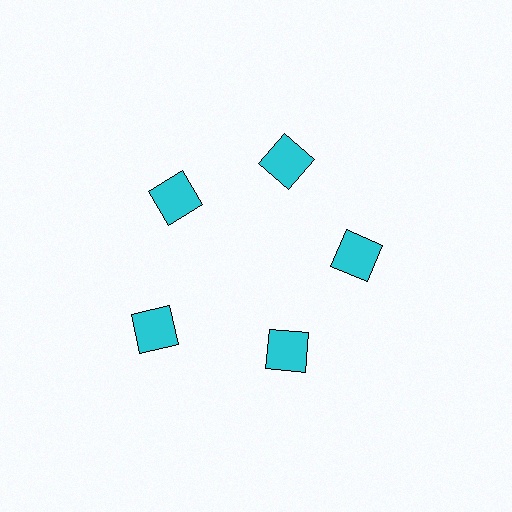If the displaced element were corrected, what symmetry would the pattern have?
It would have 5-fold rotational symmetry — the pattern would map onto itself every 72 degrees.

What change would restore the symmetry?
The symmetry would be restored by moving it inward, back onto the ring so that all 5 squares sit at equal angles and equal distance from the center.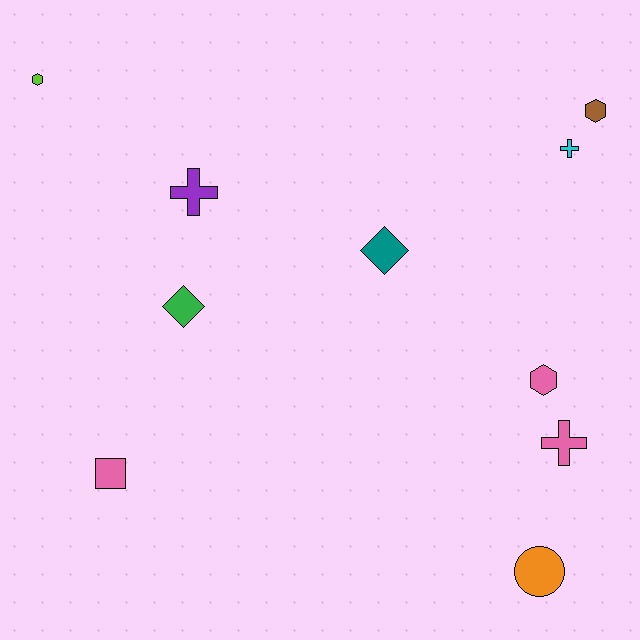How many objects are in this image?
There are 10 objects.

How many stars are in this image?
There are no stars.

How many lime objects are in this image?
There is 1 lime object.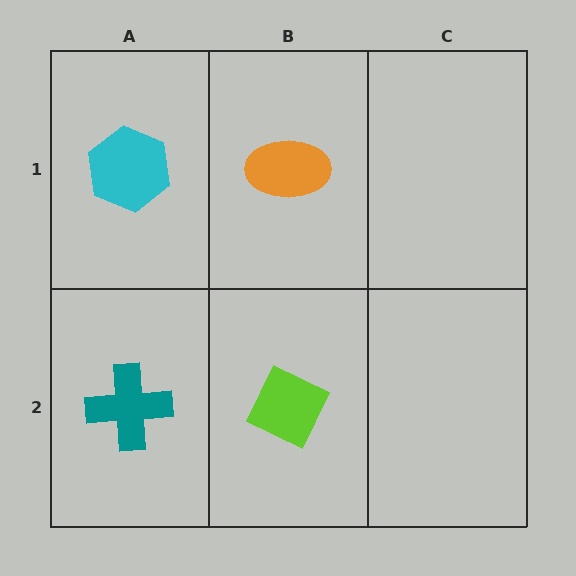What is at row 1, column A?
A cyan hexagon.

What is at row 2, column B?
A lime diamond.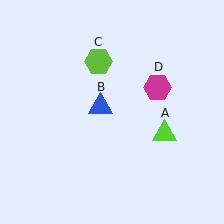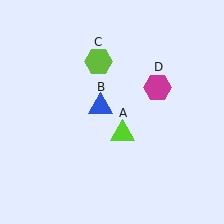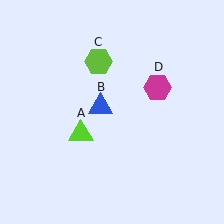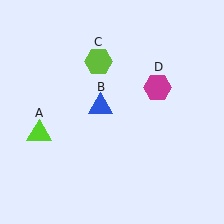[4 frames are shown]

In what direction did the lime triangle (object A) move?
The lime triangle (object A) moved left.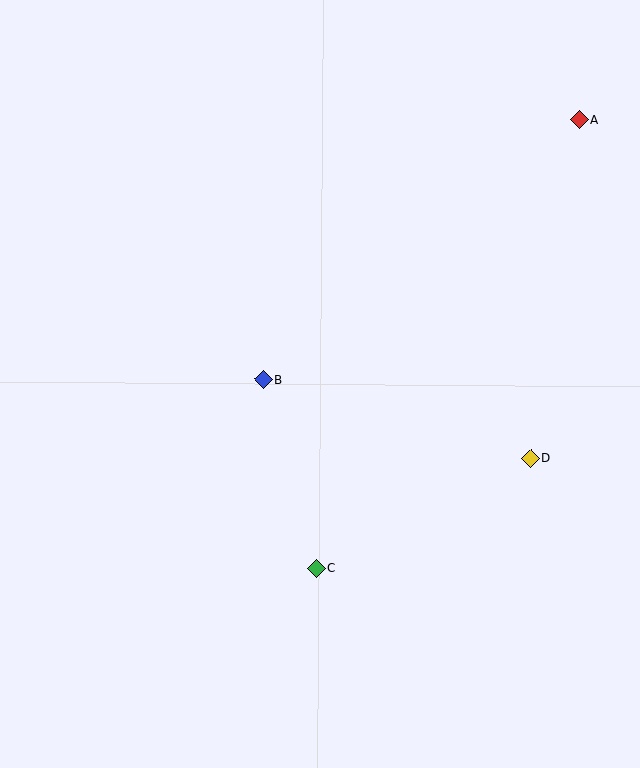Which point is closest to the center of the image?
Point B at (263, 379) is closest to the center.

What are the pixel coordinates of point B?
Point B is at (263, 379).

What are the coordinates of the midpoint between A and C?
The midpoint between A and C is at (447, 344).